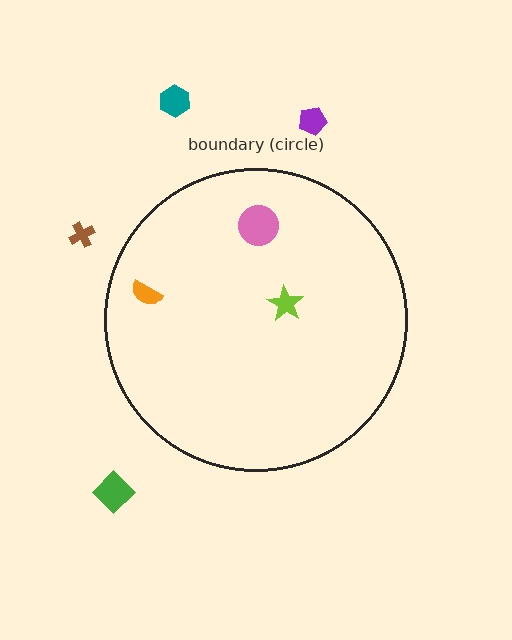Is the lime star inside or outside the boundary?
Inside.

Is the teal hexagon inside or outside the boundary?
Outside.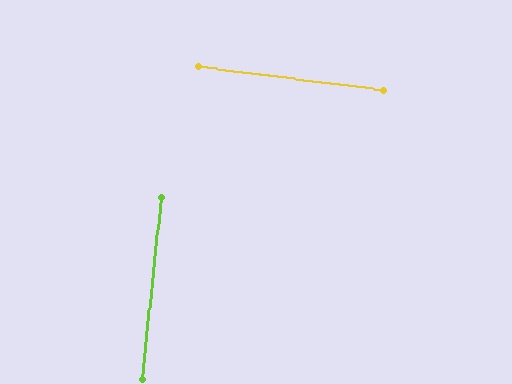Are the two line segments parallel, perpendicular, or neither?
Perpendicular — they meet at approximately 89°.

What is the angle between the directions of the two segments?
Approximately 89 degrees.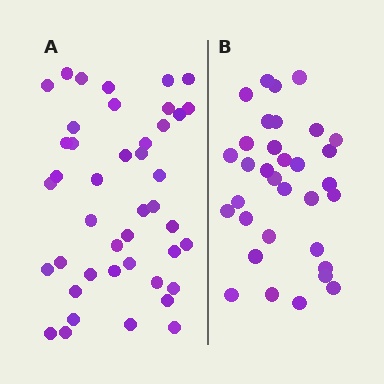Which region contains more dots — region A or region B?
Region A (the left region) has more dots.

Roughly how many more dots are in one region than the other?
Region A has roughly 10 or so more dots than region B.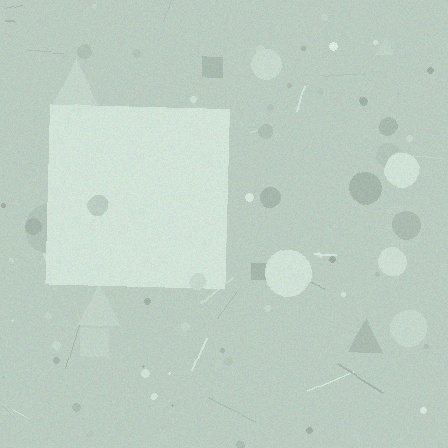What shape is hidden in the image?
A square is hidden in the image.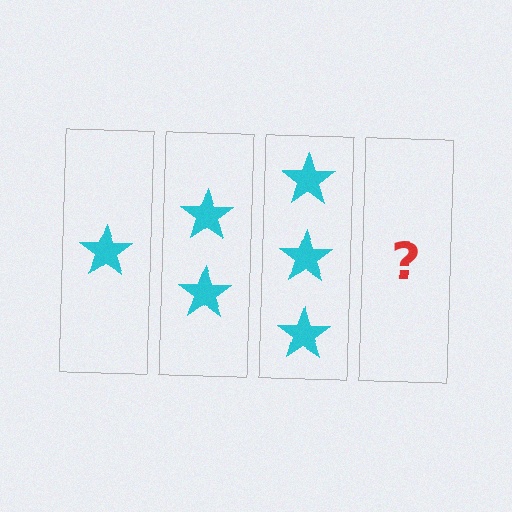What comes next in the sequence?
The next element should be 4 stars.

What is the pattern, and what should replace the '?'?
The pattern is that each step adds one more star. The '?' should be 4 stars.